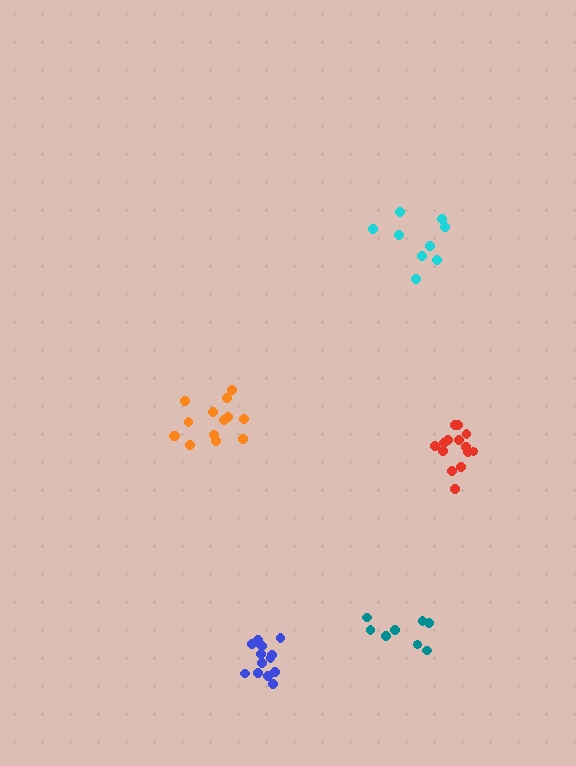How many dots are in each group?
Group 1: 14 dots, Group 2: 9 dots, Group 3: 14 dots, Group 4: 8 dots, Group 5: 14 dots (59 total).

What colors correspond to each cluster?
The clusters are colored: blue, cyan, orange, teal, red.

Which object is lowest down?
The blue cluster is bottommost.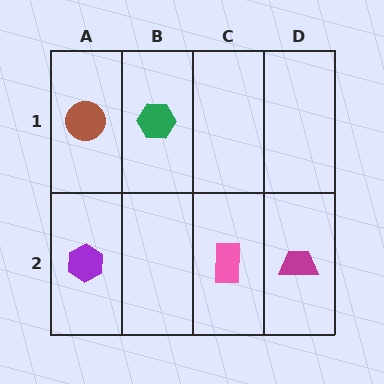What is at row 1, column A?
A brown circle.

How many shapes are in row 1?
2 shapes.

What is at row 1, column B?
A green hexagon.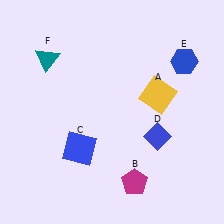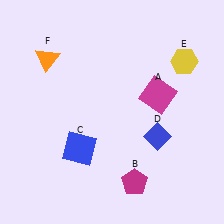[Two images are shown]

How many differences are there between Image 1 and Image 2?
There are 3 differences between the two images.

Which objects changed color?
A changed from yellow to magenta. E changed from blue to yellow. F changed from teal to orange.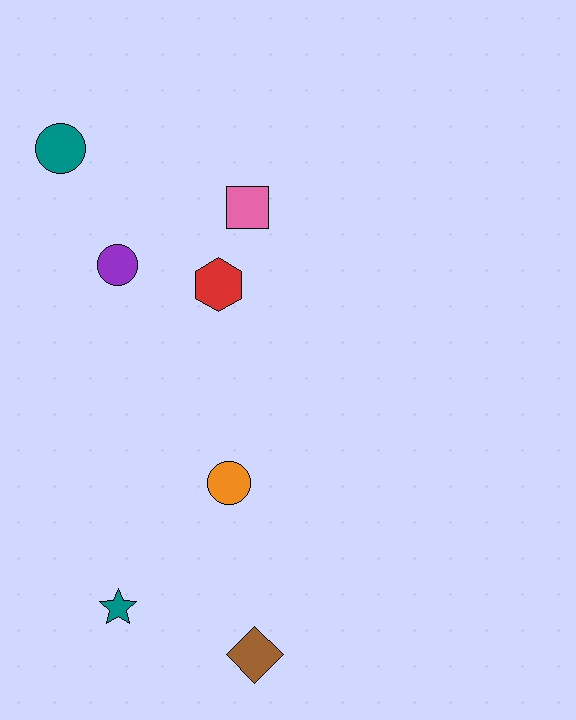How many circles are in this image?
There are 3 circles.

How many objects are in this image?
There are 7 objects.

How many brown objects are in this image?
There is 1 brown object.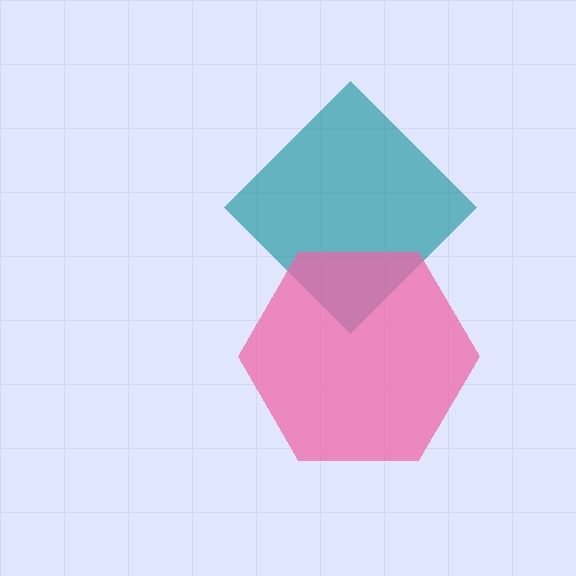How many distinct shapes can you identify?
There are 2 distinct shapes: a teal diamond, a pink hexagon.